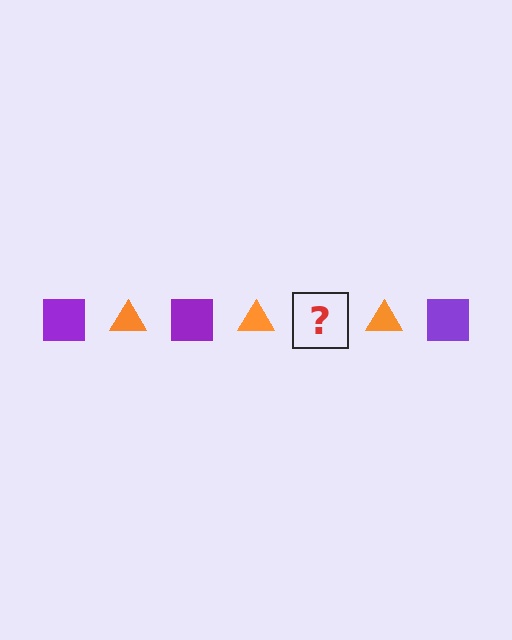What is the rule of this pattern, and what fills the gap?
The rule is that the pattern alternates between purple square and orange triangle. The gap should be filled with a purple square.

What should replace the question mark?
The question mark should be replaced with a purple square.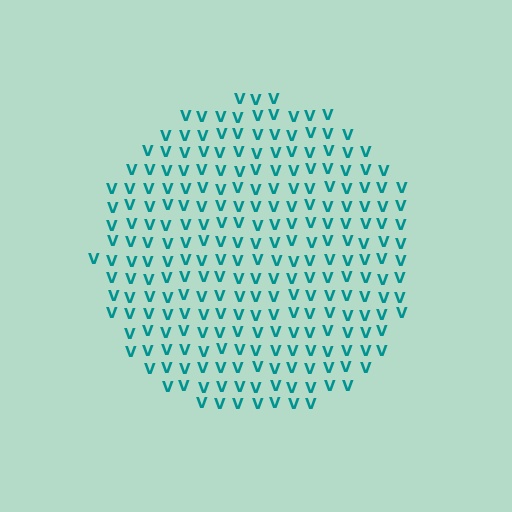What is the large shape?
The large shape is a circle.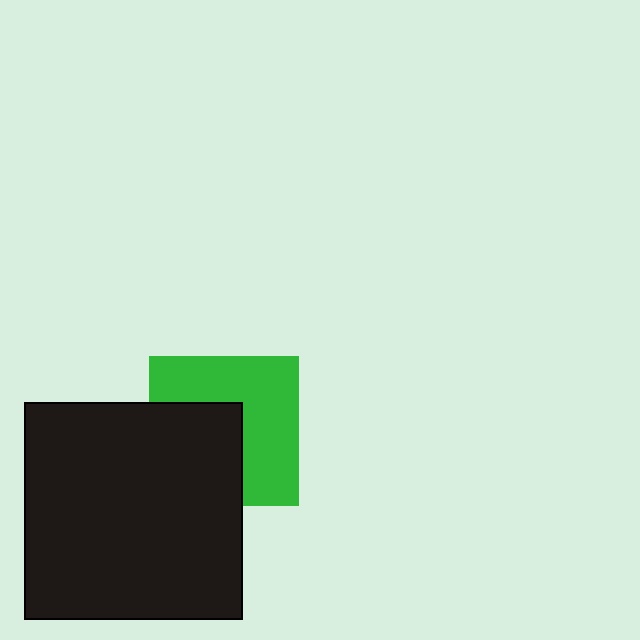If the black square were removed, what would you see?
You would see the complete green square.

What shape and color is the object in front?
The object in front is a black square.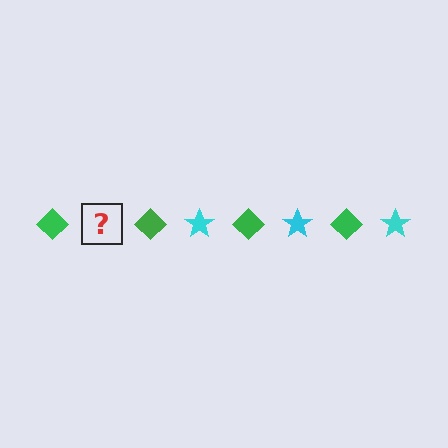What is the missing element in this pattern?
The missing element is a cyan star.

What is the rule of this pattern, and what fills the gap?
The rule is that the pattern alternates between green diamond and cyan star. The gap should be filled with a cyan star.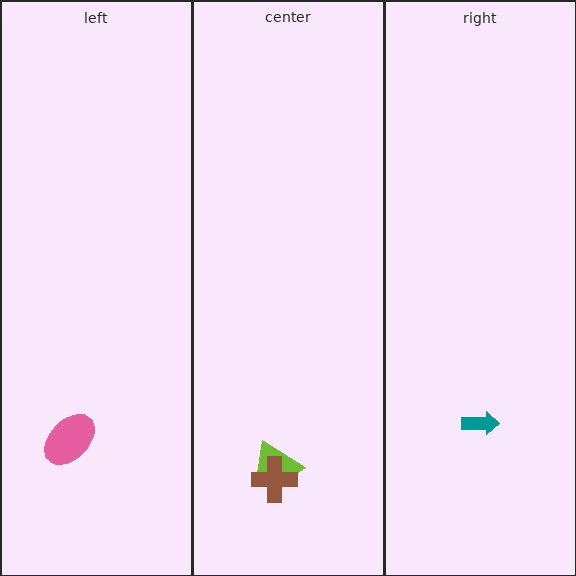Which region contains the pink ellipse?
The left region.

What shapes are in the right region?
The teal arrow.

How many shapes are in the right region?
1.